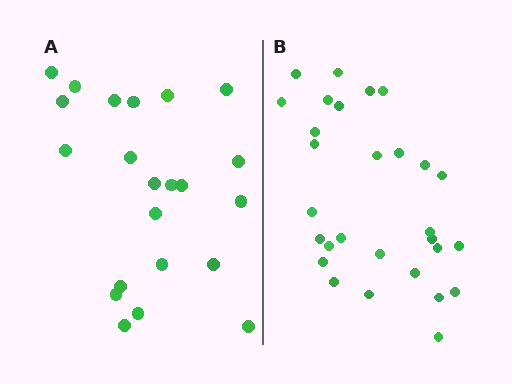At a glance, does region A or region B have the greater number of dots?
Region B (the right region) has more dots.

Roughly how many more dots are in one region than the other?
Region B has roughly 8 or so more dots than region A.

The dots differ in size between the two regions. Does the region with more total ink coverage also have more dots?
No. Region A has more total ink coverage because its dots are larger, but region B actually contains more individual dots. Total area can be misleading — the number of items is what matters here.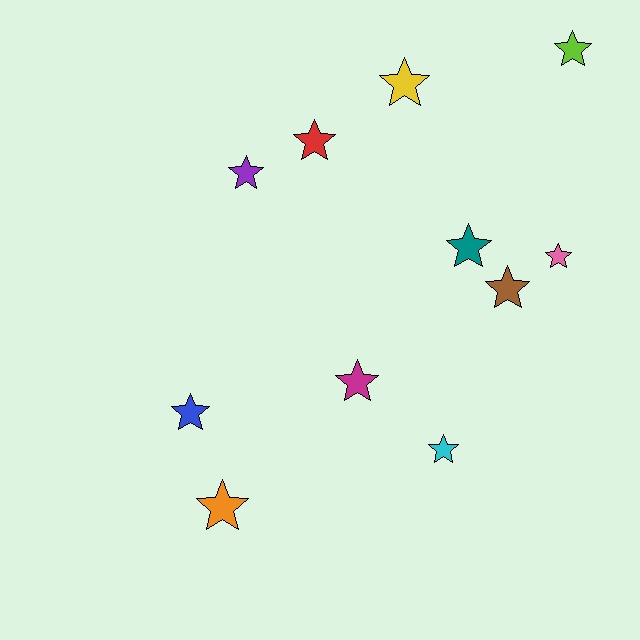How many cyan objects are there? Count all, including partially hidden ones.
There is 1 cyan object.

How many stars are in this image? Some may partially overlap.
There are 11 stars.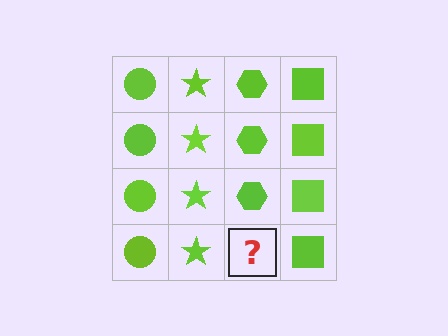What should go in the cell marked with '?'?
The missing cell should contain a lime hexagon.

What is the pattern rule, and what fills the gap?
The rule is that each column has a consistent shape. The gap should be filled with a lime hexagon.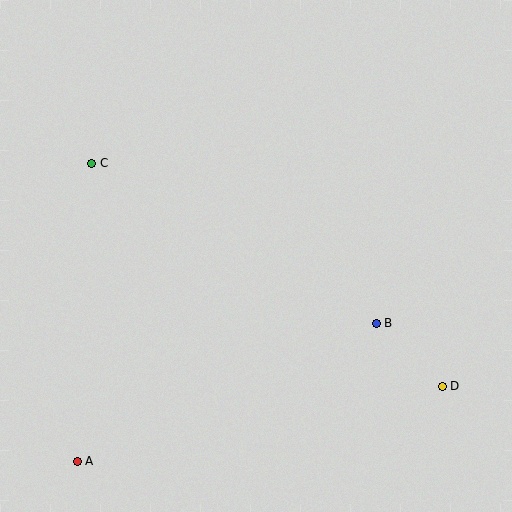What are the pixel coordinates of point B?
Point B is at (376, 323).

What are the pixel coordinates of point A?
Point A is at (77, 461).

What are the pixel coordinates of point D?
Point D is at (442, 386).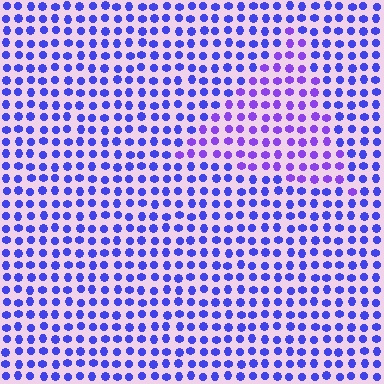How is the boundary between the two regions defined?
The boundary is defined purely by a slight shift in hue (about 29 degrees). Spacing, size, and orientation are identical on both sides.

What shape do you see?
I see a triangle.